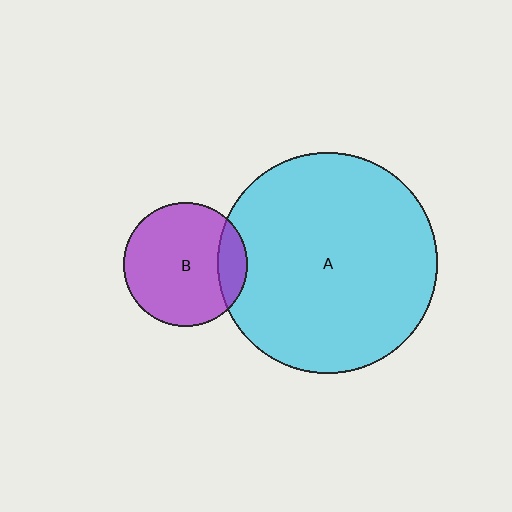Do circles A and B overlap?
Yes.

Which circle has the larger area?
Circle A (cyan).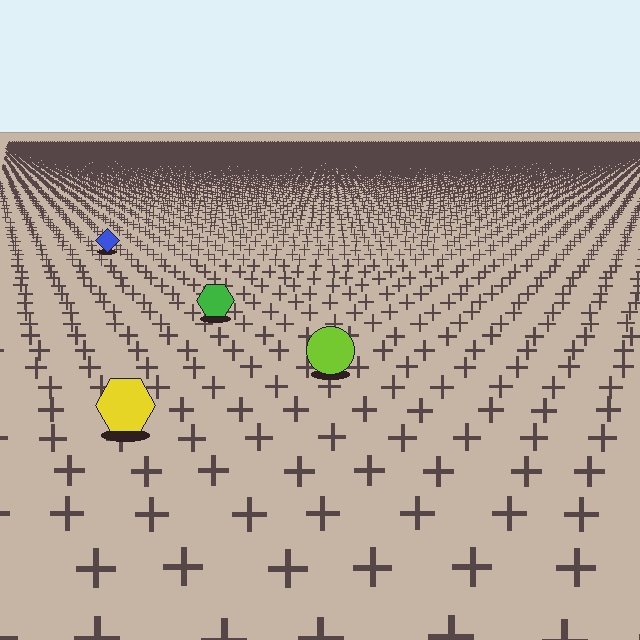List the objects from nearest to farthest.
From nearest to farthest: the yellow hexagon, the lime circle, the green hexagon, the blue diamond.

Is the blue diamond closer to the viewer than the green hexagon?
No. The green hexagon is closer — you can tell from the texture gradient: the ground texture is coarser near it.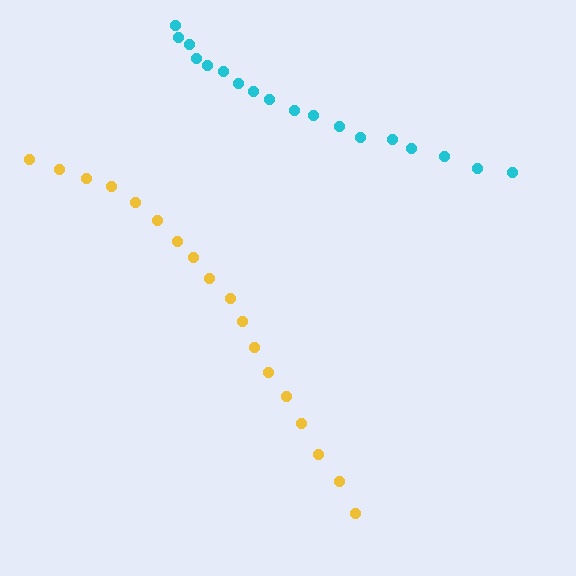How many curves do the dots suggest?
There are 2 distinct paths.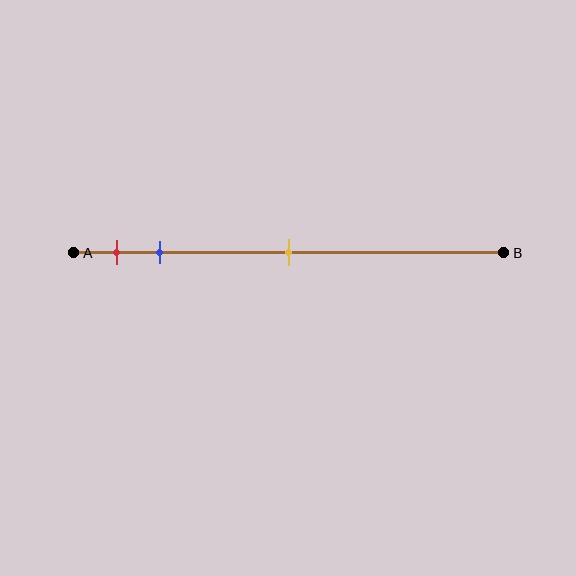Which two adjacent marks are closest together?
The red and blue marks are the closest adjacent pair.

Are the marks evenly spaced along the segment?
No, the marks are not evenly spaced.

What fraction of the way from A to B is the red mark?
The red mark is approximately 10% (0.1) of the way from A to B.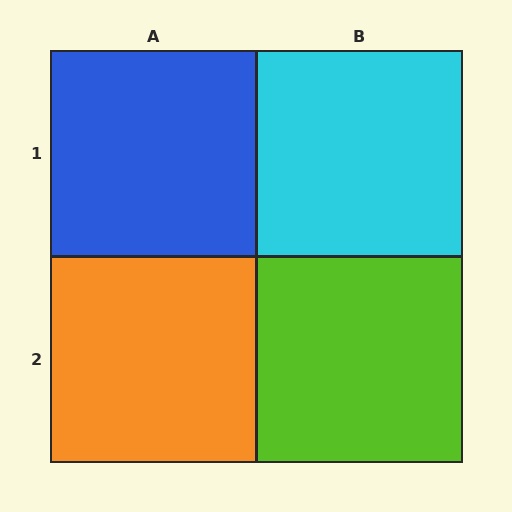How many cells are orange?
1 cell is orange.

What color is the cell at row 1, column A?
Blue.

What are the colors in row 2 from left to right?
Orange, lime.